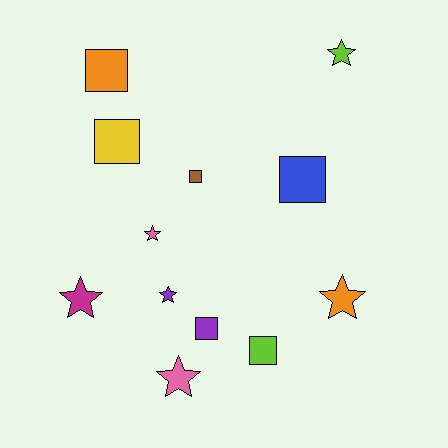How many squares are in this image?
There are 6 squares.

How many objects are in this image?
There are 12 objects.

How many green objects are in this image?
There are no green objects.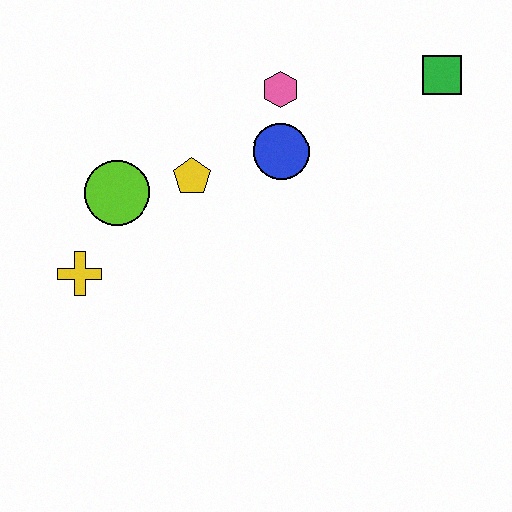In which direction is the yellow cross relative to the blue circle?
The yellow cross is to the left of the blue circle.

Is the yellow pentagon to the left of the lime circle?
No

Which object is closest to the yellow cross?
The lime circle is closest to the yellow cross.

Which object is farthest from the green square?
The yellow cross is farthest from the green square.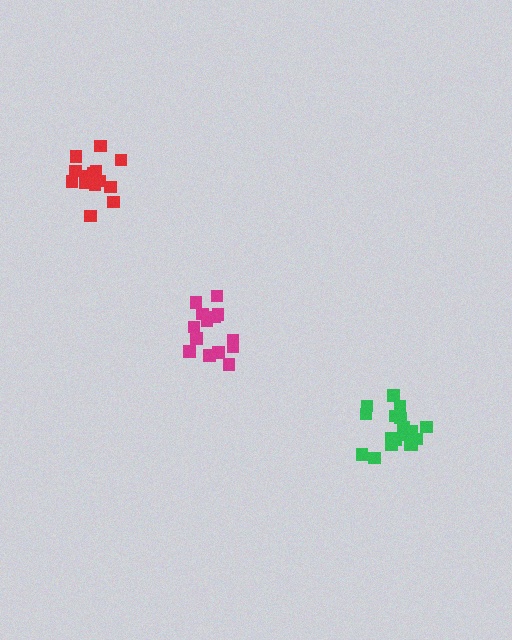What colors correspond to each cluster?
The clusters are colored: magenta, green, red.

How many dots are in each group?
Group 1: 14 dots, Group 2: 18 dots, Group 3: 15 dots (47 total).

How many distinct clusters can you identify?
There are 3 distinct clusters.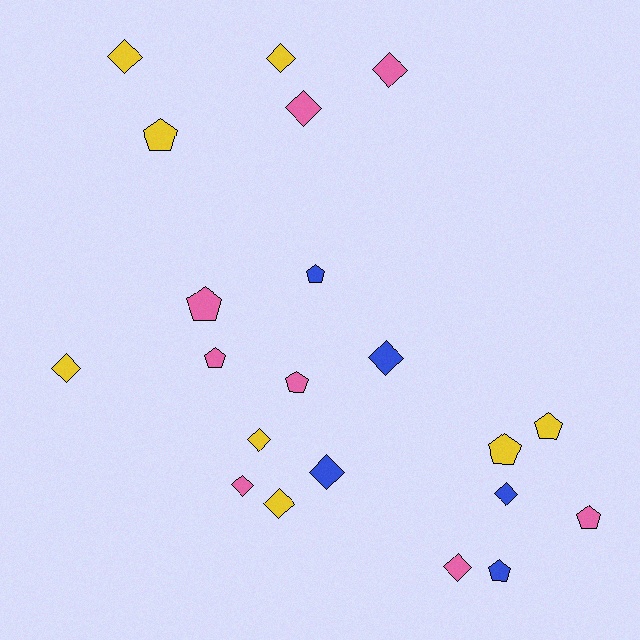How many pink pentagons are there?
There are 4 pink pentagons.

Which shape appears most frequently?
Diamond, with 12 objects.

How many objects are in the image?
There are 21 objects.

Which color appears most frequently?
Yellow, with 8 objects.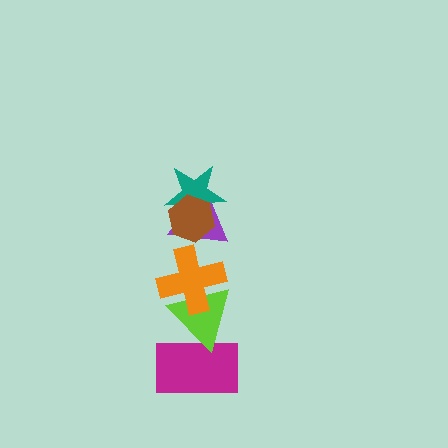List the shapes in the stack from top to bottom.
From top to bottom: the brown hexagon, the teal star, the purple triangle, the orange cross, the lime triangle, the magenta rectangle.